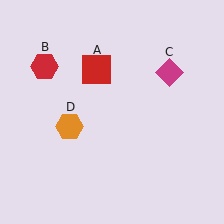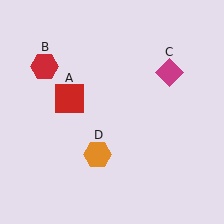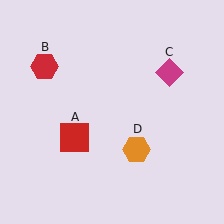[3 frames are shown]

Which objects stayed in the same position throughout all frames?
Red hexagon (object B) and magenta diamond (object C) remained stationary.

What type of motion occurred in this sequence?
The red square (object A), orange hexagon (object D) rotated counterclockwise around the center of the scene.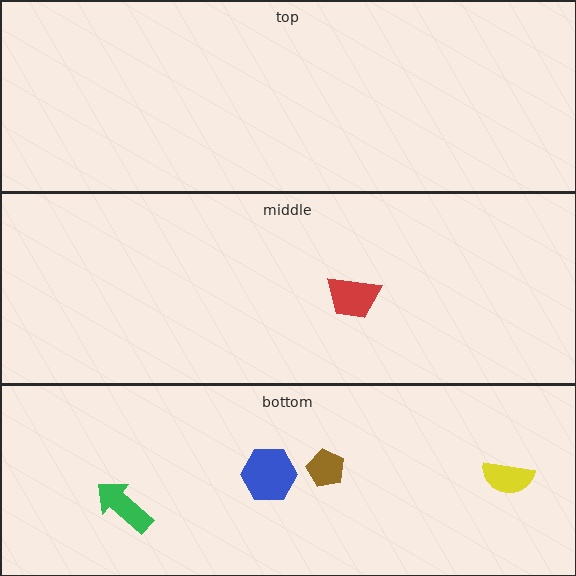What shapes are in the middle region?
The red trapezoid.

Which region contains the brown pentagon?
The bottom region.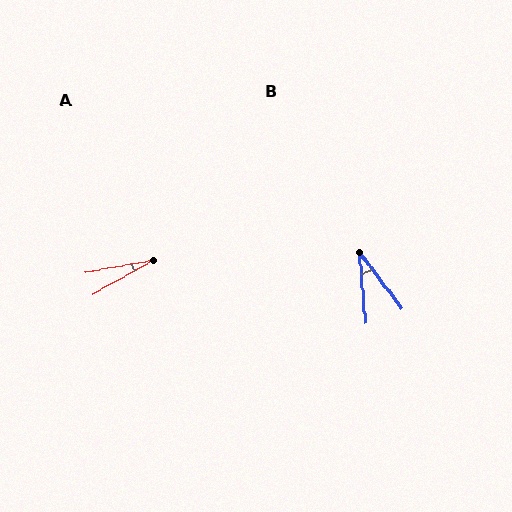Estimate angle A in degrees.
Approximately 19 degrees.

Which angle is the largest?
B, at approximately 31 degrees.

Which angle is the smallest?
A, at approximately 19 degrees.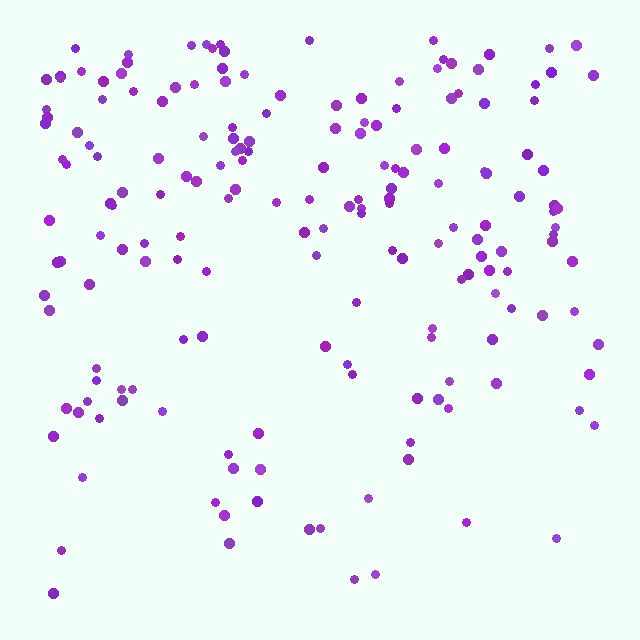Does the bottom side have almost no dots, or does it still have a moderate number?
Still a moderate number, just noticeably fewer than the top.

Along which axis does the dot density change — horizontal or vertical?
Vertical.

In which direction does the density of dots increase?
From bottom to top, with the top side densest.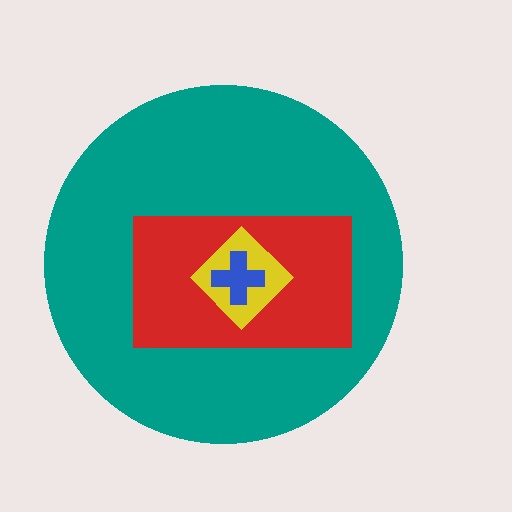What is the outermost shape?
The teal circle.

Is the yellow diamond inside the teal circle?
Yes.